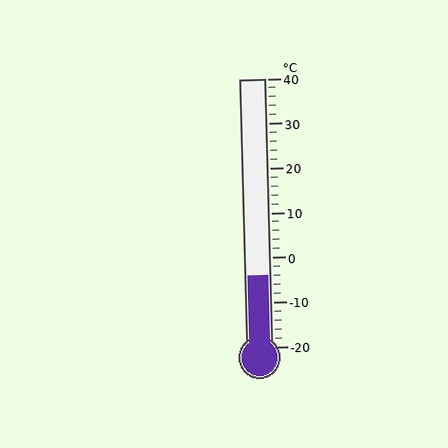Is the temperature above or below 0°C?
The temperature is below 0°C.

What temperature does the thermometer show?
The thermometer shows approximately -4°C.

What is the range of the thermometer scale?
The thermometer scale ranges from -20°C to 40°C.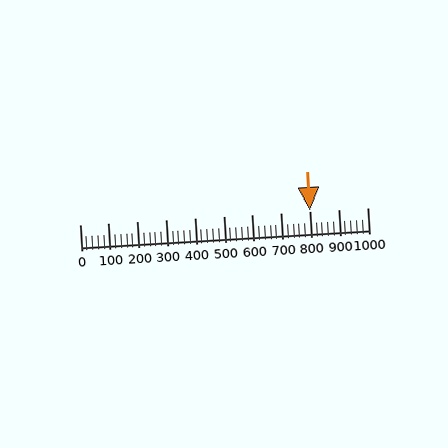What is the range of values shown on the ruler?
The ruler shows values from 0 to 1000.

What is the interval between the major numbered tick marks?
The major tick marks are spaced 100 units apart.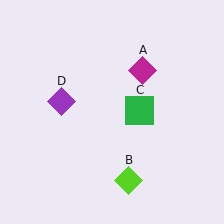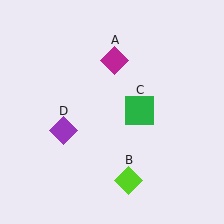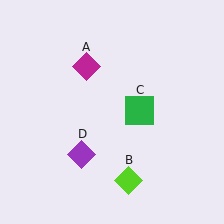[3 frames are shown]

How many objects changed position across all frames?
2 objects changed position: magenta diamond (object A), purple diamond (object D).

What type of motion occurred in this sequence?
The magenta diamond (object A), purple diamond (object D) rotated counterclockwise around the center of the scene.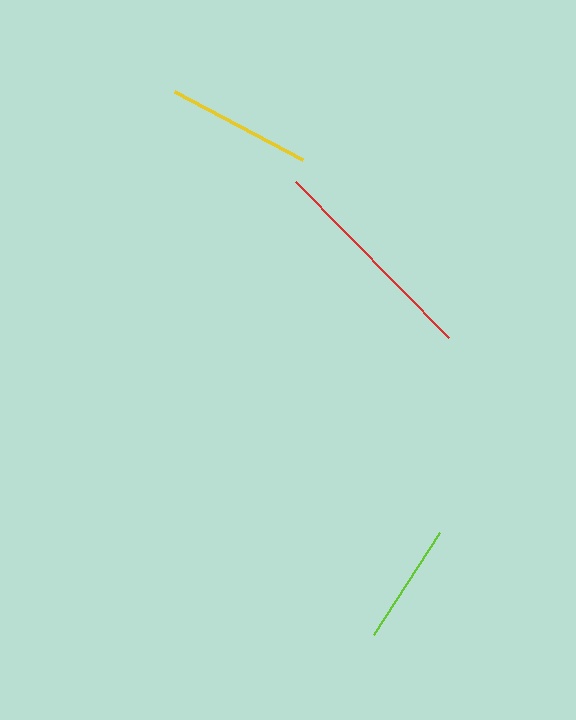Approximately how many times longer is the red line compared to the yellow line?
The red line is approximately 1.5 times the length of the yellow line.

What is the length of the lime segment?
The lime segment is approximately 121 pixels long.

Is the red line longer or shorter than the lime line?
The red line is longer than the lime line.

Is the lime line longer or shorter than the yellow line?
The yellow line is longer than the lime line.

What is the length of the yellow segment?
The yellow segment is approximately 145 pixels long.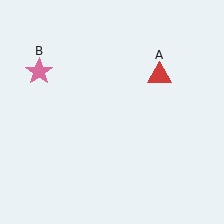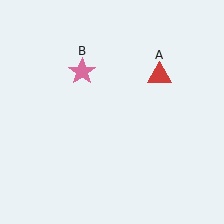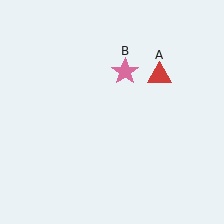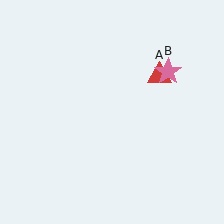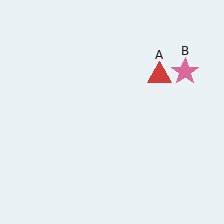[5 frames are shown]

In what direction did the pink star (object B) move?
The pink star (object B) moved right.